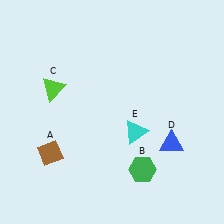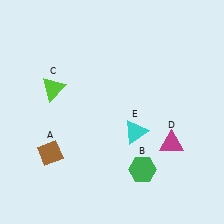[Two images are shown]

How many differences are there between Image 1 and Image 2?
There is 1 difference between the two images.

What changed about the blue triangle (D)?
In Image 1, D is blue. In Image 2, it changed to magenta.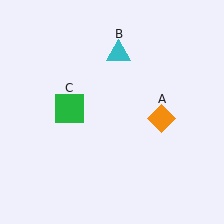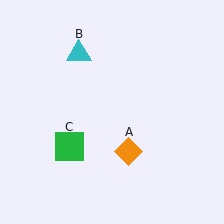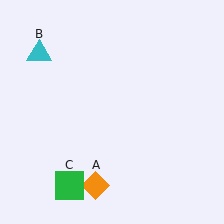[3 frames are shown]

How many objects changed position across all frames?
3 objects changed position: orange diamond (object A), cyan triangle (object B), green square (object C).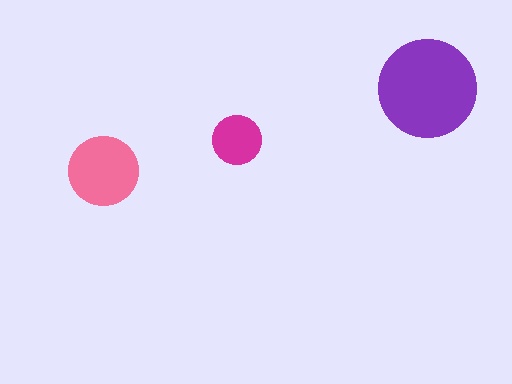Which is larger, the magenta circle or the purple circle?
The purple one.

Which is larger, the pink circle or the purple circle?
The purple one.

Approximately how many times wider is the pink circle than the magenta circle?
About 1.5 times wider.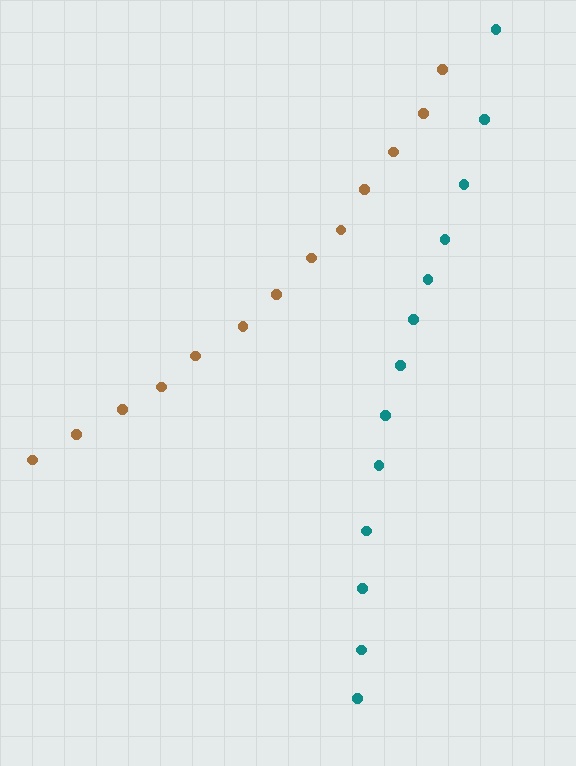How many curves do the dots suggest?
There are 2 distinct paths.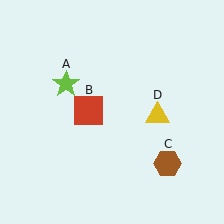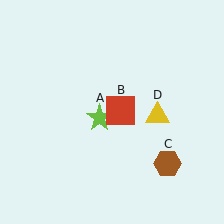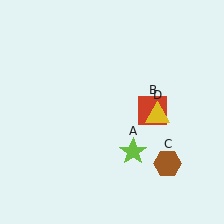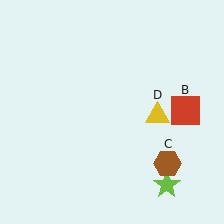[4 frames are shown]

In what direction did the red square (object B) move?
The red square (object B) moved right.